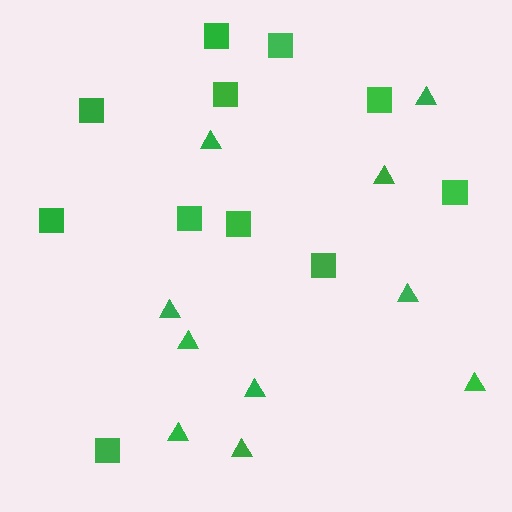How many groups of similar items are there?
There are 2 groups: one group of squares (11) and one group of triangles (10).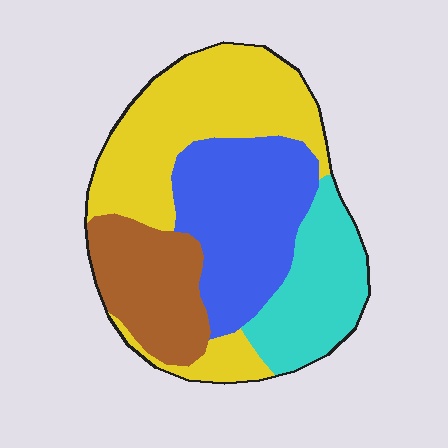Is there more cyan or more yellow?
Yellow.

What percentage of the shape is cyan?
Cyan takes up about one fifth (1/5) of the shape.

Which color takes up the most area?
Yellow, at roughly 35%.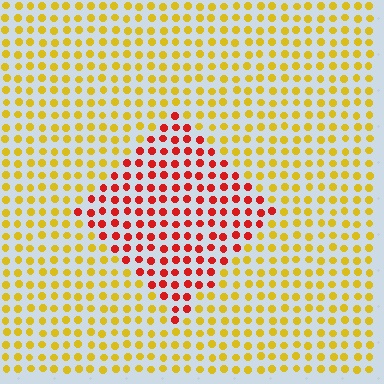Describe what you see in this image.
The image is filled with small yellow elements in a uniform arrangement. A diamond-shaped region is visible where the elements are tinted to a slightly different hue, forming a subtle color boundary.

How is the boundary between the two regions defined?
The boundary is defined purely by a slight shift in hue (about 52 degrees). Spacing, size, and orientation are identical on both sides.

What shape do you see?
I see a diamond.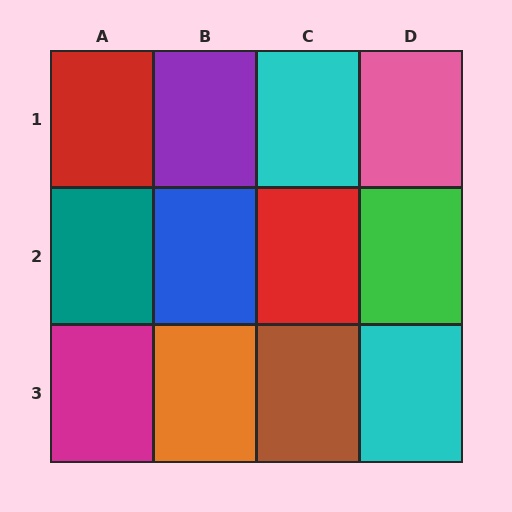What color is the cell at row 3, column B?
Orange.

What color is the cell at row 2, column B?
Blue.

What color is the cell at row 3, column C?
Brown.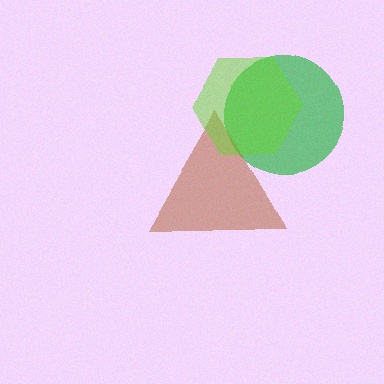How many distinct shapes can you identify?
There are 3 distinct shapes: a green circle, a brown triangle, a lime hexagon.